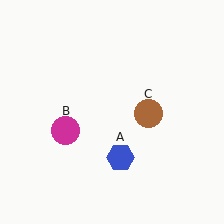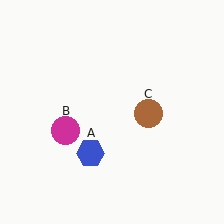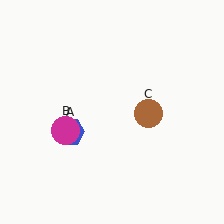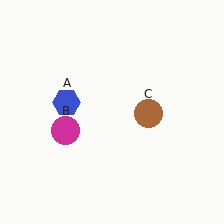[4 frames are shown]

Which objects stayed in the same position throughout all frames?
Magenta circle (object B) and brown circle (object C) remained stationary.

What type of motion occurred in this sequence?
The blue hexagon (object A) rotated clockwise around the center of the scene.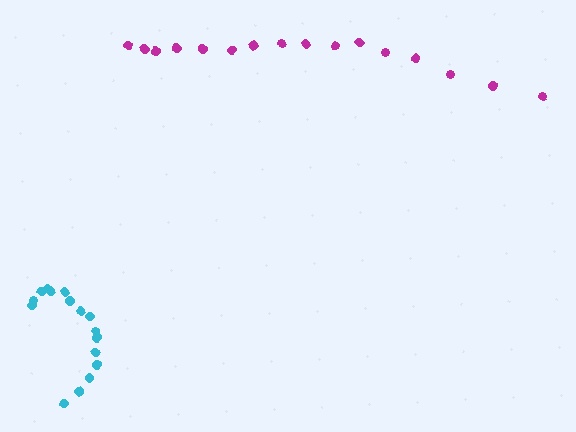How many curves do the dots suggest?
There are 2 distinct paths.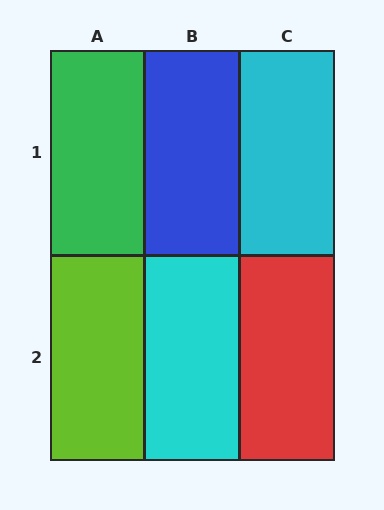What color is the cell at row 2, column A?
Lime.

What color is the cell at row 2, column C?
Red.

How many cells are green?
1 cell is green.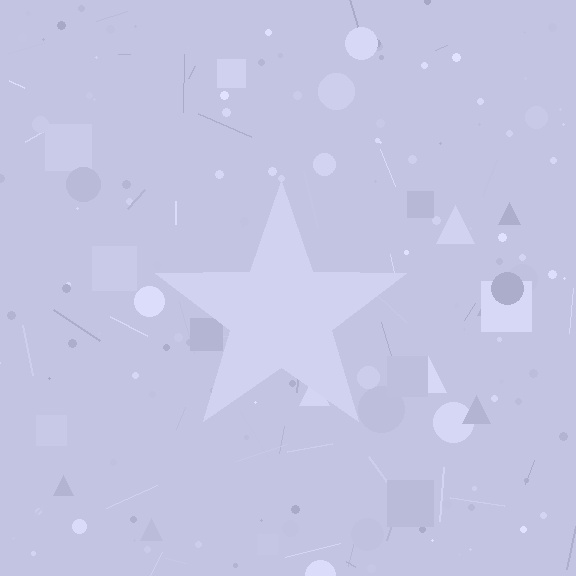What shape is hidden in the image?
A star is hidden in the image.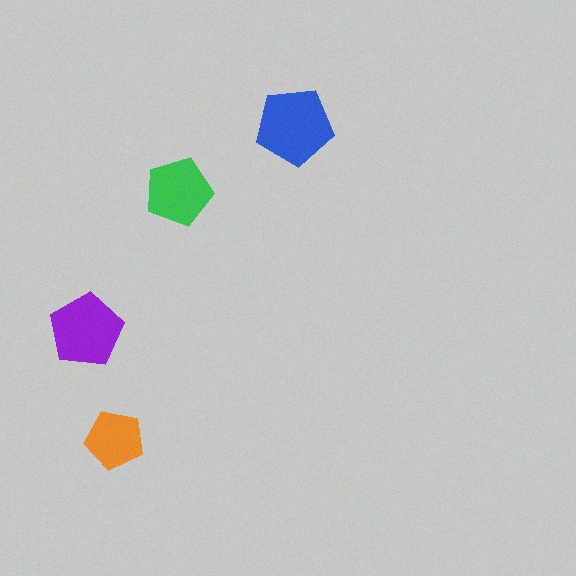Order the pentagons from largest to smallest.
the blue one, the purple one, the green one, the orange one.